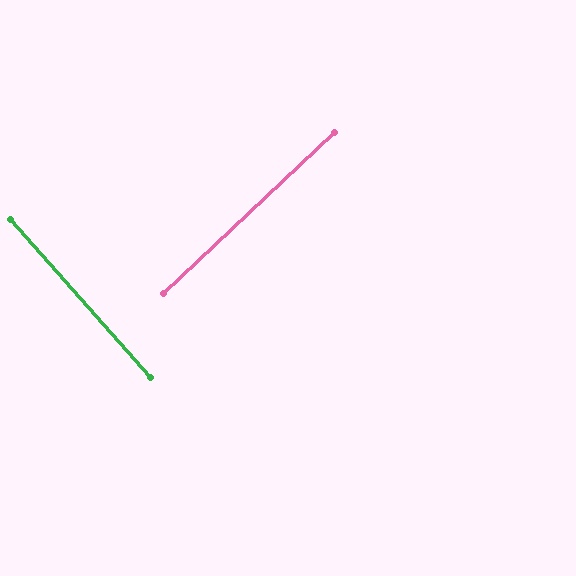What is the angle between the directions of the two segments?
Approximately 88 degrees.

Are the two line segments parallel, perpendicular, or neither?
Perpendicular — they meet at approximately 88°.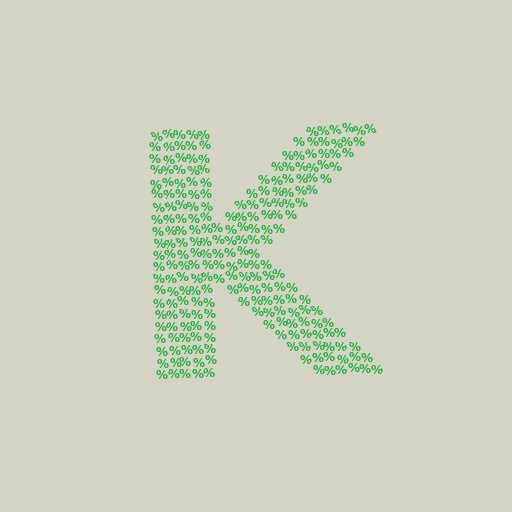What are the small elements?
The small elements are percent signs.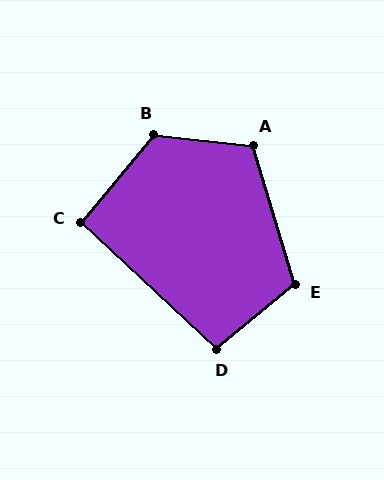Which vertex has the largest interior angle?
B, at approximately 123 degrees.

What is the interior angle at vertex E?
Approximately 113 degrees (obtuse).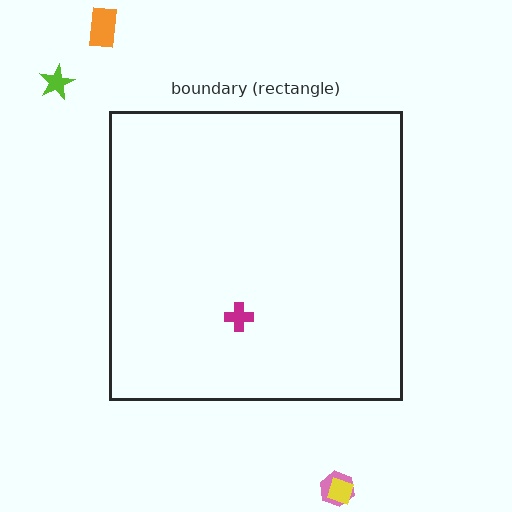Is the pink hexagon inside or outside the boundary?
Outside.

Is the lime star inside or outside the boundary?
Outside.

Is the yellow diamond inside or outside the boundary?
Outside.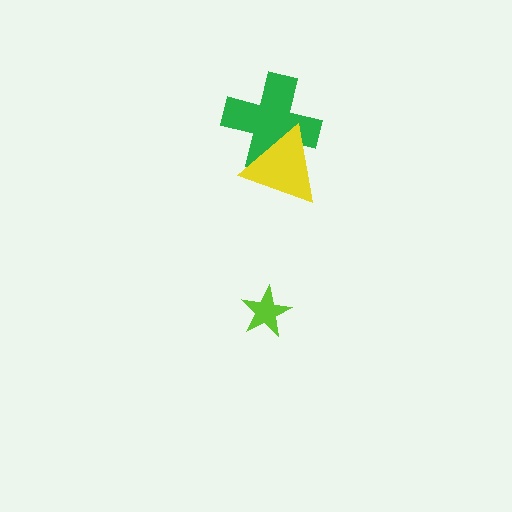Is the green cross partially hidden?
Yes, it is partially covered by another shape.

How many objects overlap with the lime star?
0 objects overlap with the lime star.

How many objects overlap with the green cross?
1 object overlaps with the green cross.